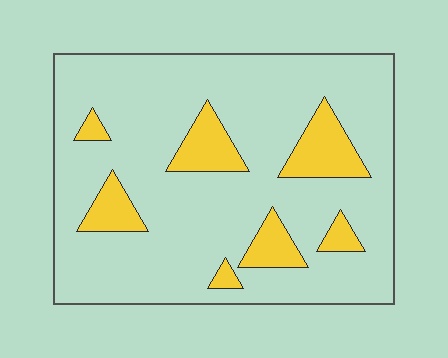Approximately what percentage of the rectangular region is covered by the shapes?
Approximately 15%.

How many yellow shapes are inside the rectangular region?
7.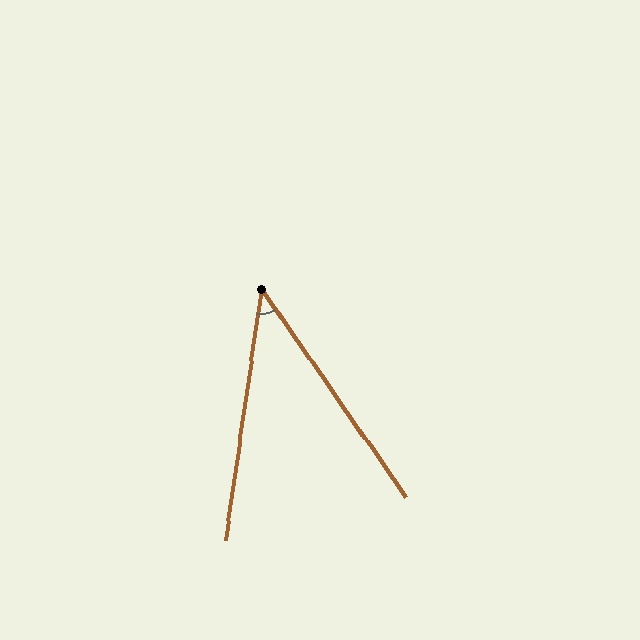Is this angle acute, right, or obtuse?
It is acute.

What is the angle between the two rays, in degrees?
Approximately 43 degrees.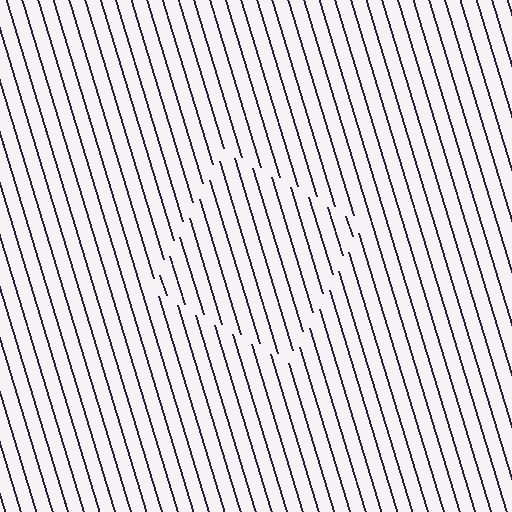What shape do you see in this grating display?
An illusory square. The interior of the shape contains the same grating, shifted by half a period — the contour is defined by the phase discontinuity where line-ends from the inner and outer gratings abut.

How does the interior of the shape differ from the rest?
The interior of the shape contains the same grating, shifted by half a period — the contour is defined by the phase discontinuity where line-ends from the inner and outer gratings abut.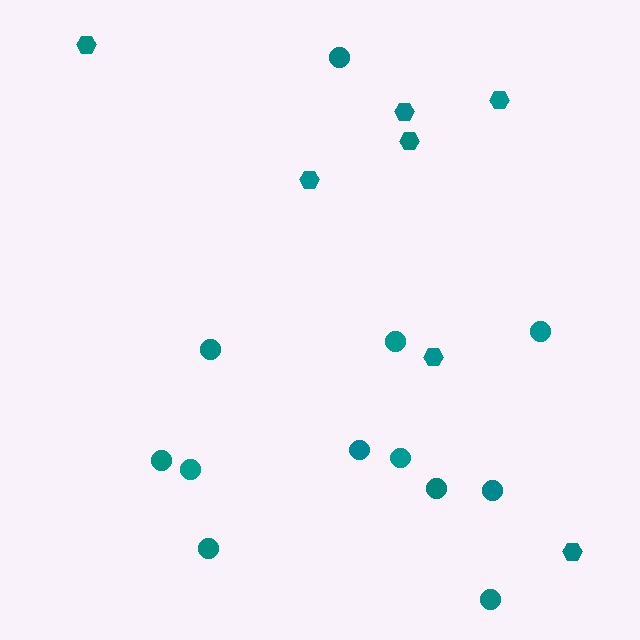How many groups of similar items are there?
There are 2 groups: one group of hexagons (7) and one group of circles (12).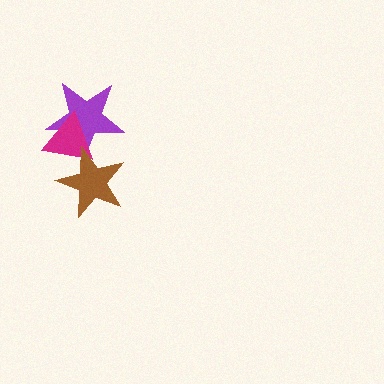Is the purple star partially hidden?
Yes, it is partially covered by another shape.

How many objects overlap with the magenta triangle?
2 objects overlap with the magenta triangle.